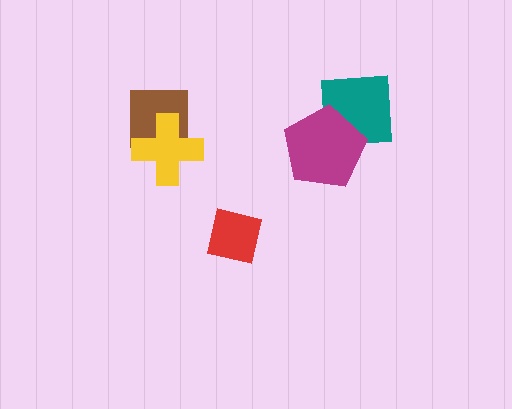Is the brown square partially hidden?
Yes, it is partially covered by another shape.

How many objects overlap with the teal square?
1 object overlaps with the teal square.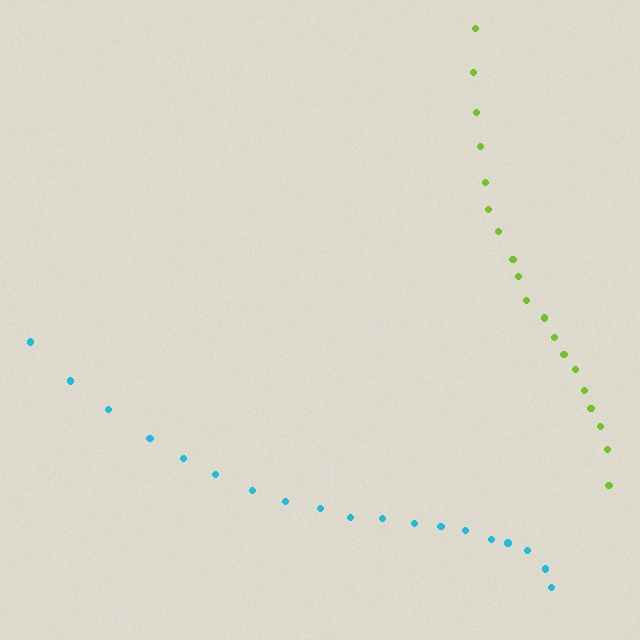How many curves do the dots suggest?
There are 2 distinct paths.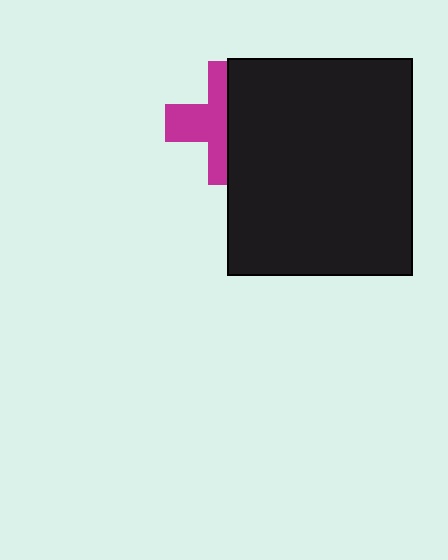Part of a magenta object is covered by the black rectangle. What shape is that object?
It is a cross.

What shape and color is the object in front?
The object in front is a black rectangle.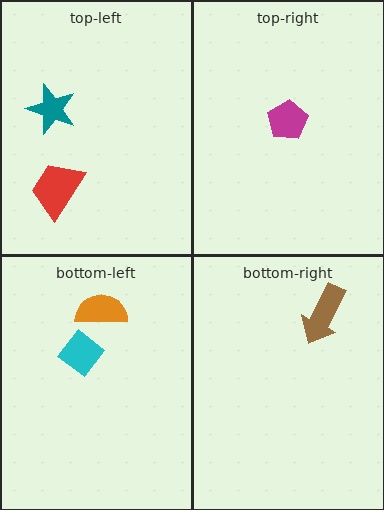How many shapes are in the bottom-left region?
2.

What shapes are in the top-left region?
The red trapezoid, the teal star.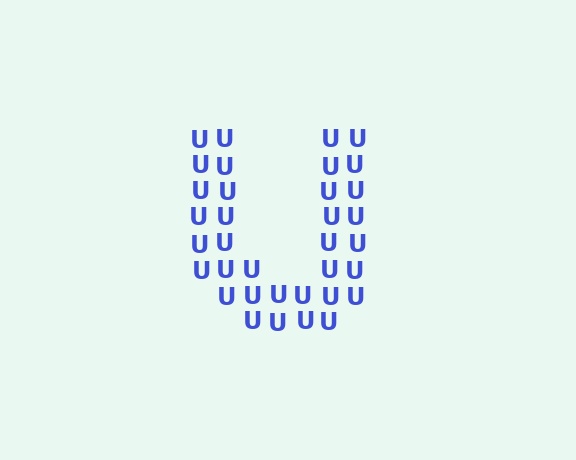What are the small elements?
The small elements are letter U's.